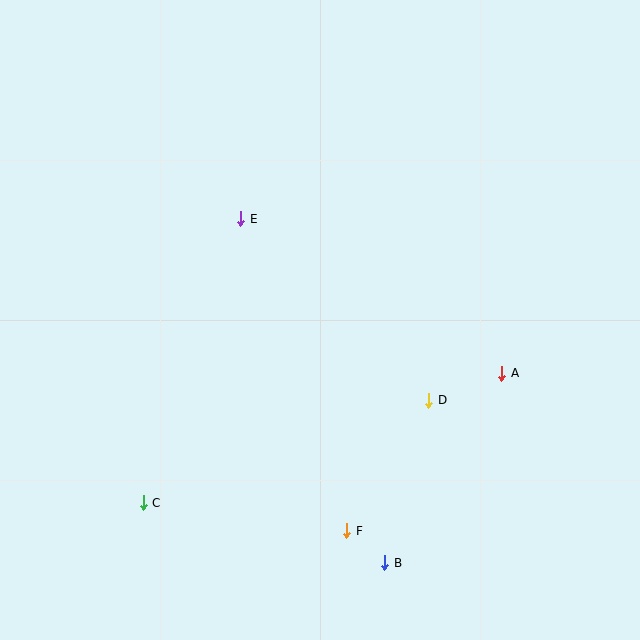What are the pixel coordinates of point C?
Point C is at (143, 503).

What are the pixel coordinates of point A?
Point A is at (502, 373).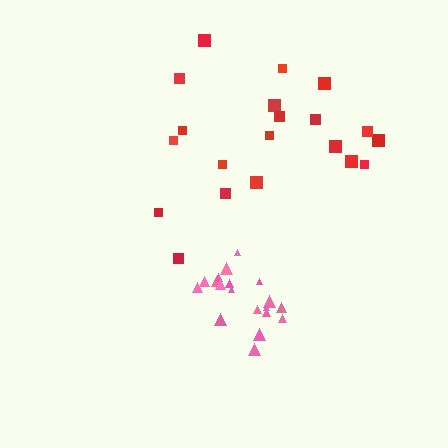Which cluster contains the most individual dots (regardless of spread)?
Red (20).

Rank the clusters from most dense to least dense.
pink, red.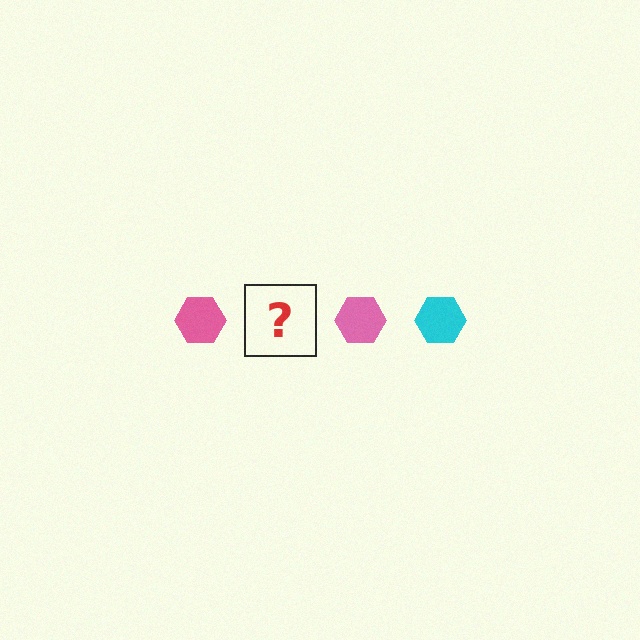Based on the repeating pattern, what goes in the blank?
The blank should be a cyan hexagon.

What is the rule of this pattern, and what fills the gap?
The rule is that the pattern cycles through pink, cyan hexagons. The gap should be filled with a cyan hexagon.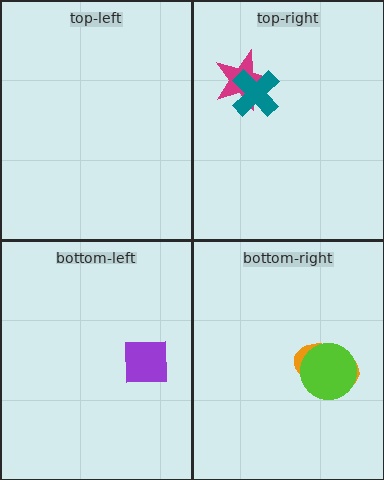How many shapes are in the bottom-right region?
2.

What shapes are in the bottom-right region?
The orange ellipse, the lime circle.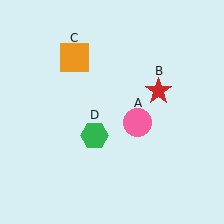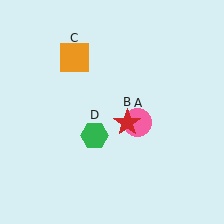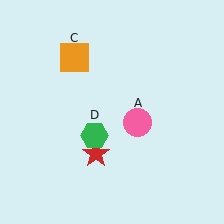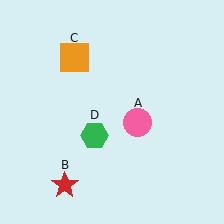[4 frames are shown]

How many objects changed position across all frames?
1 object changed position: red star (object B).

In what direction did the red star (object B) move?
The red star (object B) moved down and to the left.